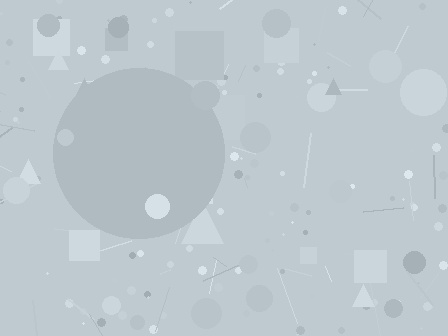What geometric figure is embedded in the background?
A circle is embedded in the background.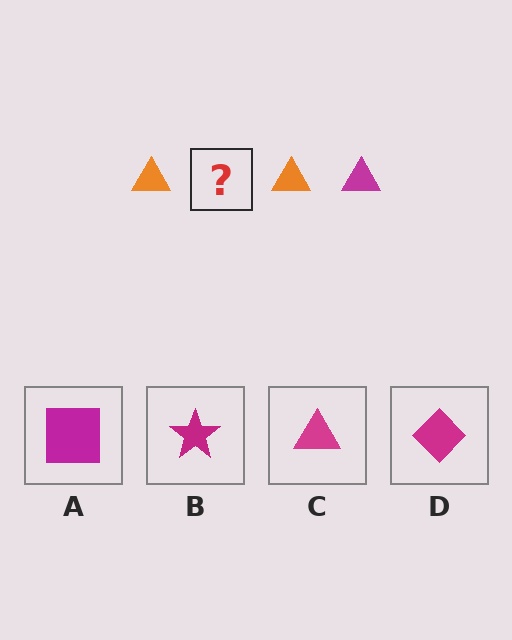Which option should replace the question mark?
Option C.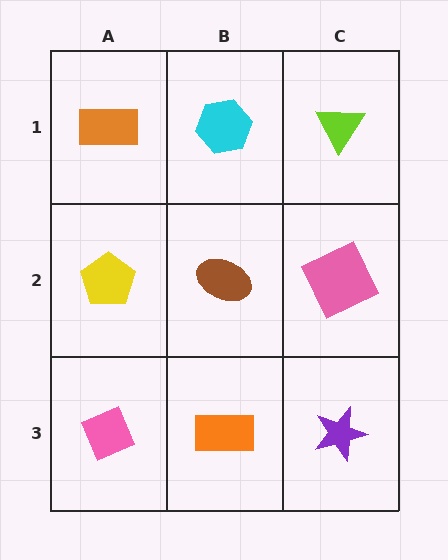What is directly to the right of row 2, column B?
A pink square.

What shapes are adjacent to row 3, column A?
A yellow pentagon (row 2, column A), an orange rectangle (row 3, column B).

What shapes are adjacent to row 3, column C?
A pink square (row 2, column C), an orange rectangle (row 3, column B).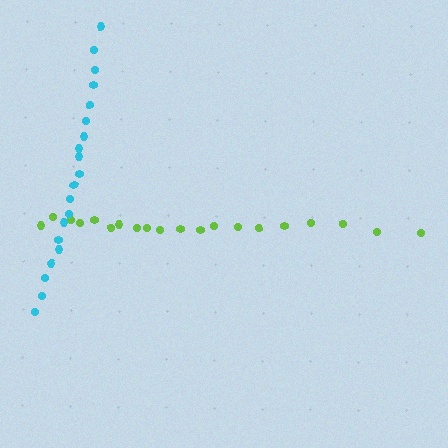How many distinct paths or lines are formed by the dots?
There are 2 distinct paths.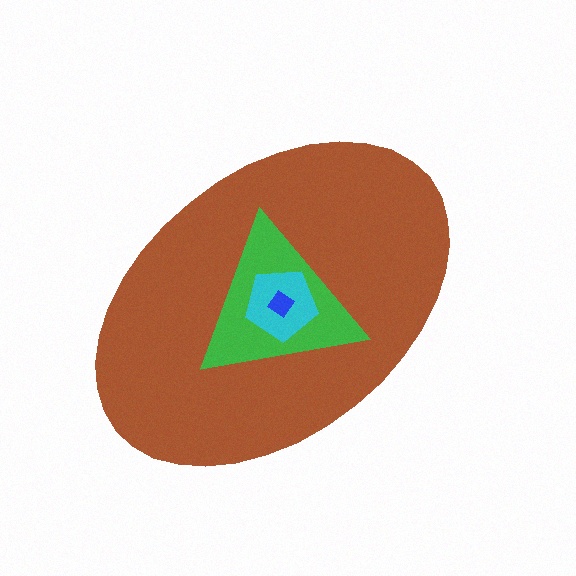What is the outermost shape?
The brown ellipse.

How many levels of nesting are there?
4.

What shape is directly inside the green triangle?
The cyan pentagon.